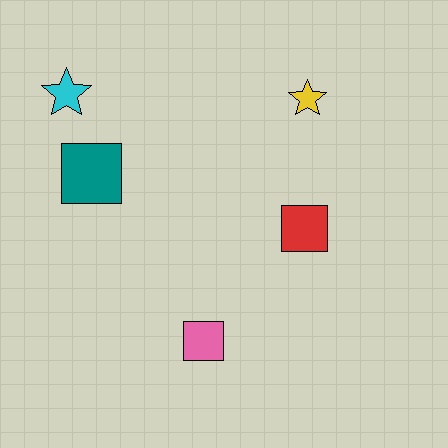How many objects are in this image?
There are 5 objects.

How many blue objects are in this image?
There are no blue objects.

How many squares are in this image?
There are 3 squares.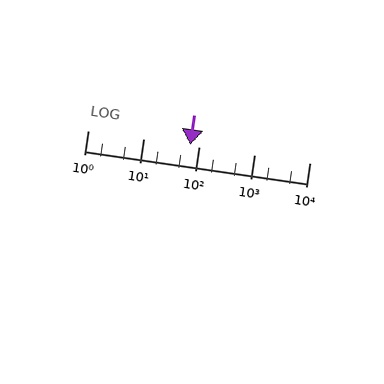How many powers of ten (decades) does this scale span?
The scale spans 4 decades, from 1 to 10000.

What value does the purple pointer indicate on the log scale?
The pointer indicates approximately 70.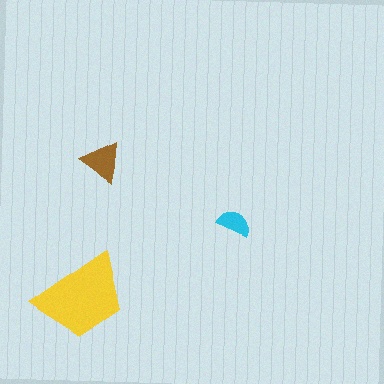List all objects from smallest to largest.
The cyan semicircle, the brown triangle, the yellow trapezoid.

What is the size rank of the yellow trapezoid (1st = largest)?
1st.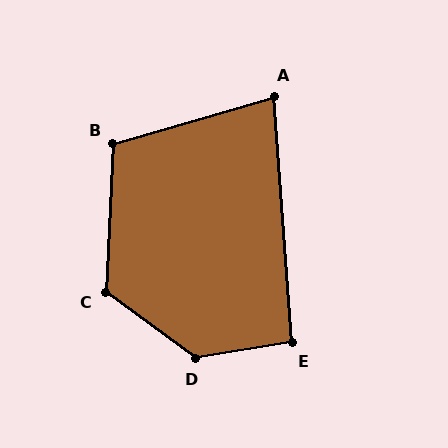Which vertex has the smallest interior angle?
A, at approximately 78 degrees.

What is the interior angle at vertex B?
Approximately 109 degrees (obtuse).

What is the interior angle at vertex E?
Approximately 95 degrees (approximately right).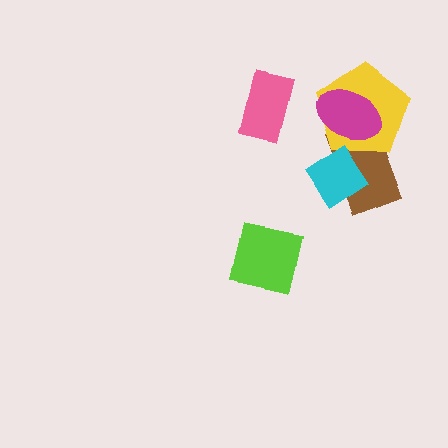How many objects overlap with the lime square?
0 objects overlap with the lime square.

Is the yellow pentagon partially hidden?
Yes, it is partially covered by another shape.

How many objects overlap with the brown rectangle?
3 objects overlap with the brown rectangle.